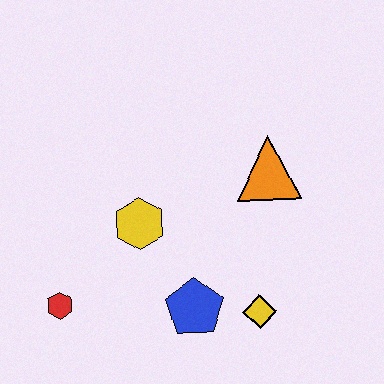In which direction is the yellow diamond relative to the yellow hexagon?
The yellow diamond is to the right of the yellow hexagon.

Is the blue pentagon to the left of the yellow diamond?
Yes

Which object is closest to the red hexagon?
The yellow hexagon is closest to the red hexagon.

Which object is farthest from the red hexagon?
The orange triangle is farthest from the red hexagon.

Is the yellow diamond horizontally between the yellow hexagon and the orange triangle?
Yes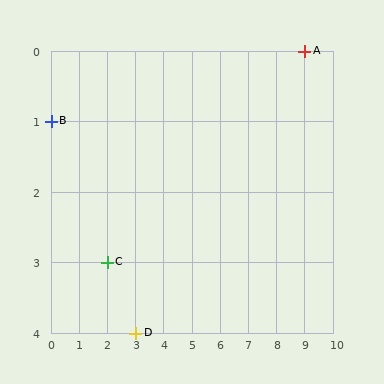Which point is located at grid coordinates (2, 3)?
Point C is at (2, 3).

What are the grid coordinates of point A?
Point A is at grid coordinates (9, 0).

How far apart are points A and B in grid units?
Points A and B are 9 columns and 1 row apart (about 9.1 grid units diagonally).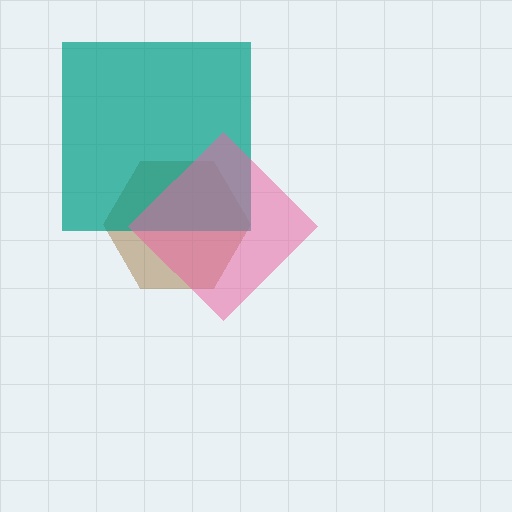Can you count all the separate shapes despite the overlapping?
Yes, there are 3 separate shapes.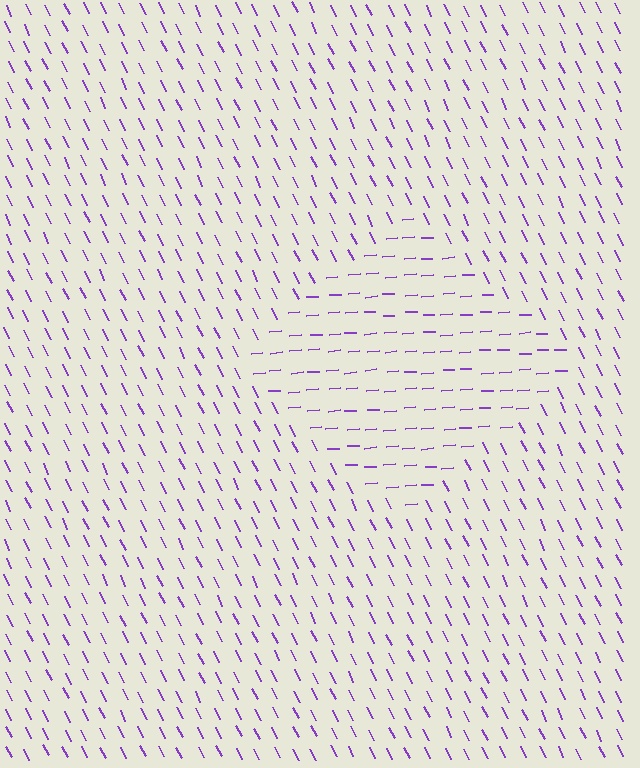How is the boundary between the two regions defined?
The boundary is defined purely by a change in line orientation (approximately 68 degrees difference). All lines are the same color and thickness.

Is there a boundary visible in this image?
Yes, there is a texture boundary formed by a change in line orientation.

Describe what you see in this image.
The image is filled with small purple line segments. A diamond region in the image has lines oriented differently from the surrounding lines, creating a visible texture boundary.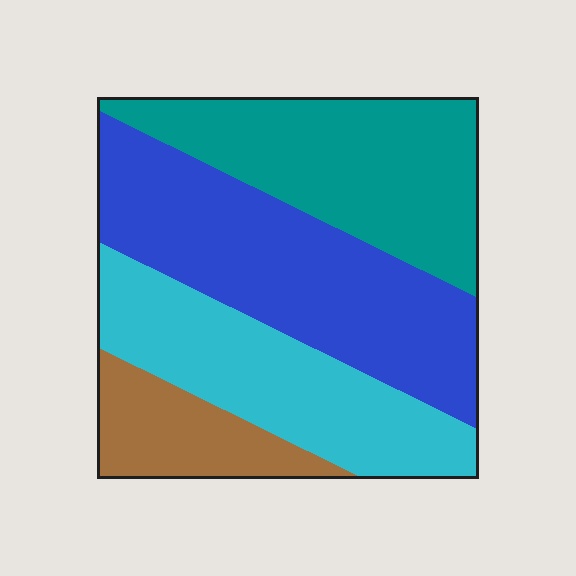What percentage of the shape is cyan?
Cyan covers around 25% of the shape.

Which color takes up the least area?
Brown, at roughly 10%.